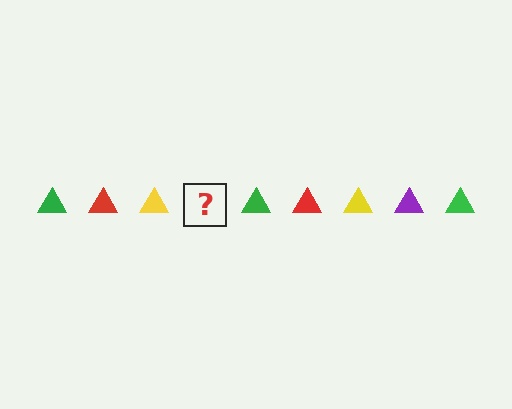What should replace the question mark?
The question mark should be replaced with a purple triangle.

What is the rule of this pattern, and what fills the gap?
The rule is that the pattern cycles through green, red, yellow, purple triangles. The gap should be filled with a purple triangle.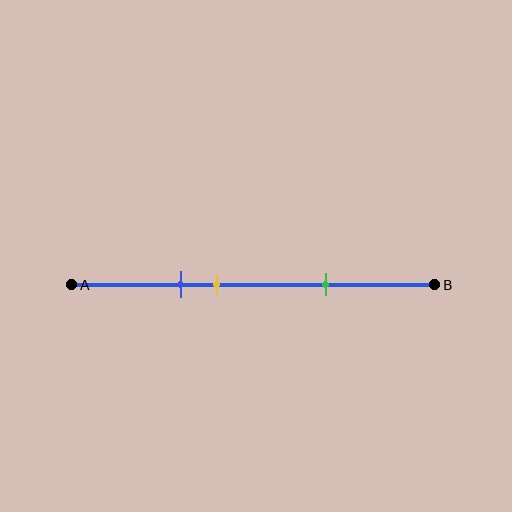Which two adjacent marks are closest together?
The blue and yellow marks are the closest adjacent pair.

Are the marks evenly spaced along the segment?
No, the marks are not evenly spaced.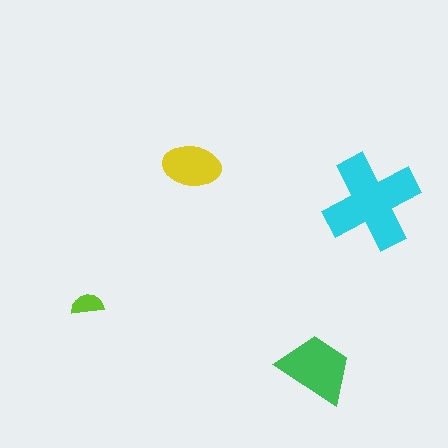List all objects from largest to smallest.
The cyan cross, the green trapezoid, the yellow ellipse, the lime semicircle.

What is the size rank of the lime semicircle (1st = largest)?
4th.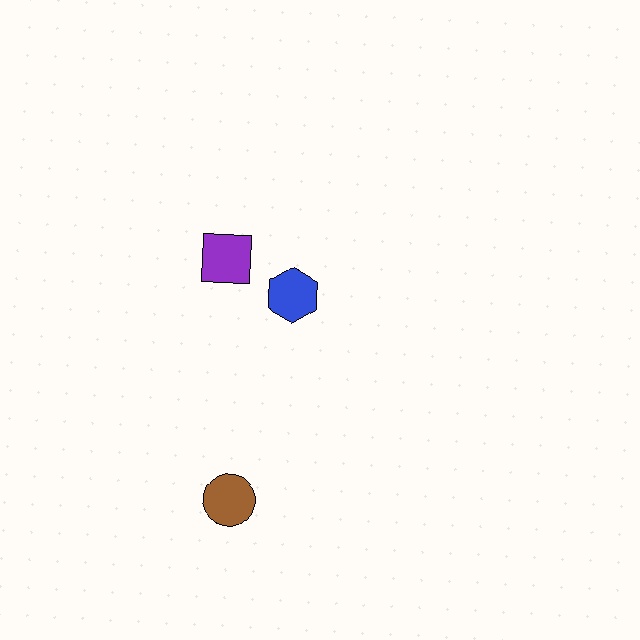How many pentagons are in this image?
There are no pentagons.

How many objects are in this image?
There are 3 objects.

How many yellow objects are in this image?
There are no yellow objects.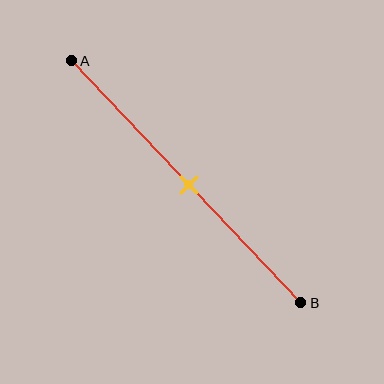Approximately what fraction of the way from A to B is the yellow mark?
The yellow mark is approximately 50% of the way from A to B.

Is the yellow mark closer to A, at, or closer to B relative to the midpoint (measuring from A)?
The yellow mark is approximately at the midpoint of segment AB.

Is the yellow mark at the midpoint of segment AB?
Yes, the mark is approximately at the midpoint.